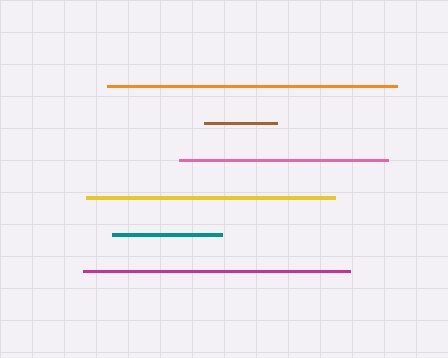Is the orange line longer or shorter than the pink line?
The orange line is longer than the pink line.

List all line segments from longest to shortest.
From longest to shortest: orange, magenta, yellow, pink, teal, brown.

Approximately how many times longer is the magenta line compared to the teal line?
The magenta line is approximately 2.4 times the length of the teal line.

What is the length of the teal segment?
The teal segment is approximately 110 pixels long.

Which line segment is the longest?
The orange line is the longest at approximately 289 pixels.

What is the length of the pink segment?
The pink segment is approximately 209 pixels long.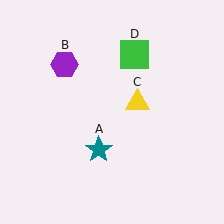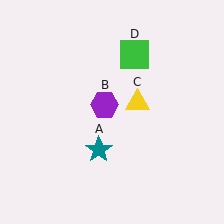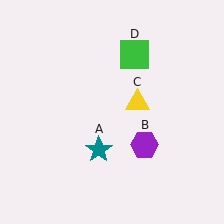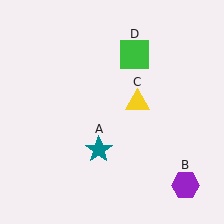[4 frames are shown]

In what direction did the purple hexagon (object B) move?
The purple hexagon (object B) moved down and to the right.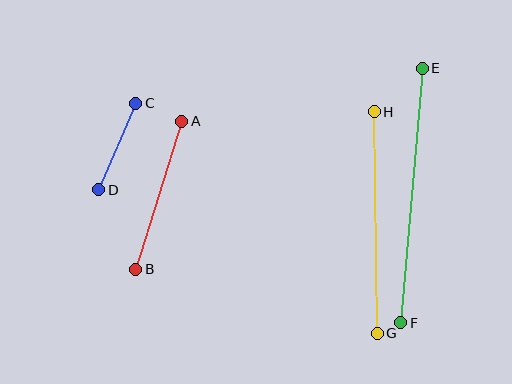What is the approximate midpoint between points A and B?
The midpoint is at approximately (159, 195) pixels.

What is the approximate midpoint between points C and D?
The midpoint is at approximately (117, 147) pixels.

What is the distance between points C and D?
The distance is approximately 94 pixels.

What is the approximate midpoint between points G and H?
The midpoint is at approximately (376, 223) pixels.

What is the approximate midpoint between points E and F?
The midpoint is at approximately (411, 195) pixels.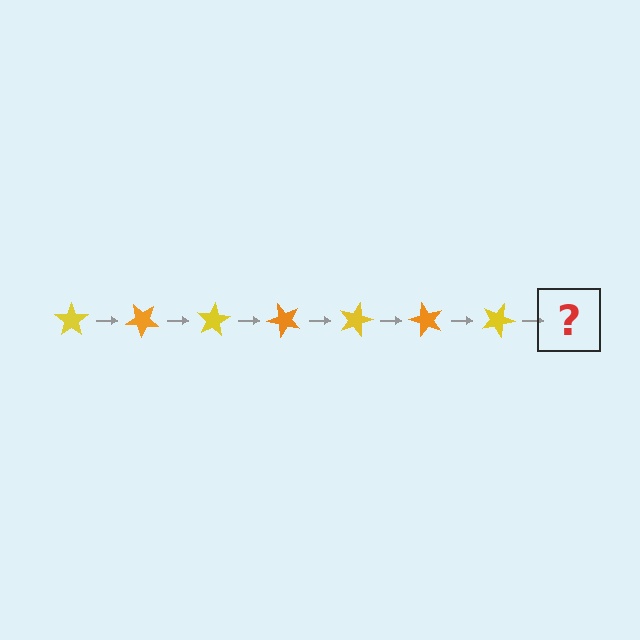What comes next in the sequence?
The next element should be an orange star, rotated 280 degrees from the start.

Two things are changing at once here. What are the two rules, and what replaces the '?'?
The two rules are that it rotates 40 degrees each step and the color cycles through yellow and orange. The '?' should be an orange star, rotated 280 degrees from the start.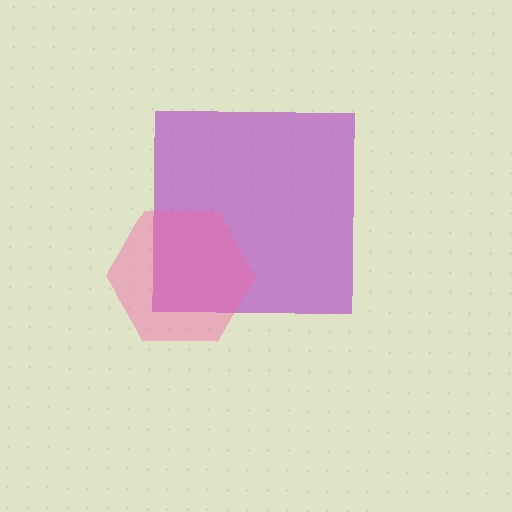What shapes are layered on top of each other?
The layered shapes are: a purple square, a pink hexagon.